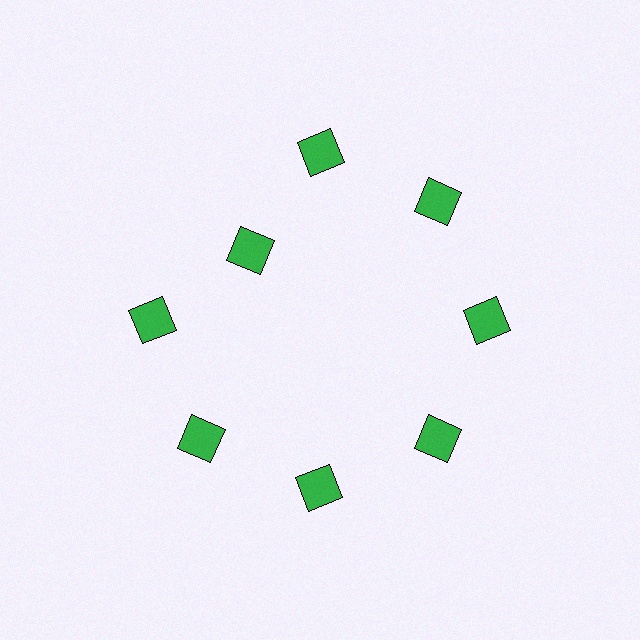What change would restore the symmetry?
The symmetry would be restored by moving it outward, back onto the ring so that all 8 squares sit at equal angles and equal distance from the center.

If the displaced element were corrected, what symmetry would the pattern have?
It would have 8-fold rotational symmetry — the pattern would map onto itself every 45 degrees.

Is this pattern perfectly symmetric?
No. The 8 green squares are arranged in a ring, but one element near the 10 o'clock position is pulled inward toward the center, breaking the 8-fold rotational symmetry.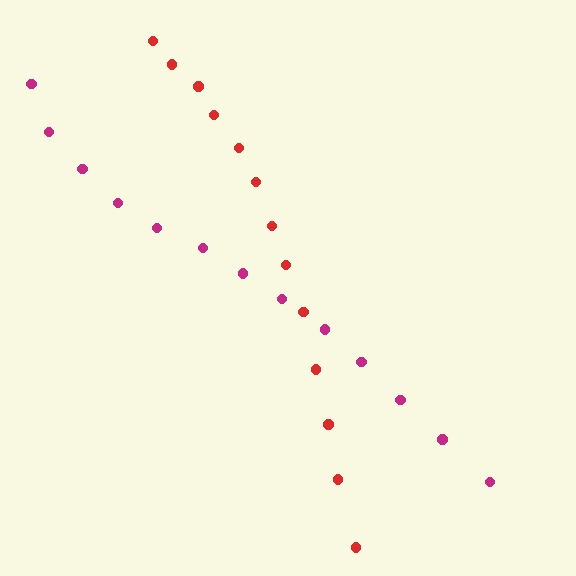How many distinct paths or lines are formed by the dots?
There are 2 distinct paths.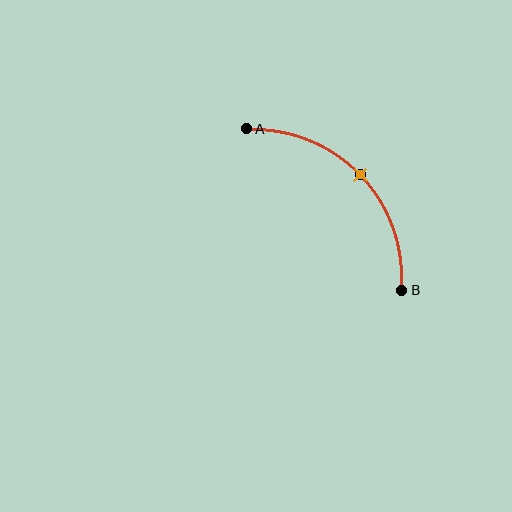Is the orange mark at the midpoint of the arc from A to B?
Yes. The orange mark lies on the arc at equal arc-length from both A and B — it is the arc midpoint.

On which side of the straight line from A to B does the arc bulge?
The arc bulges above and to the right of the straight line connecting A and B.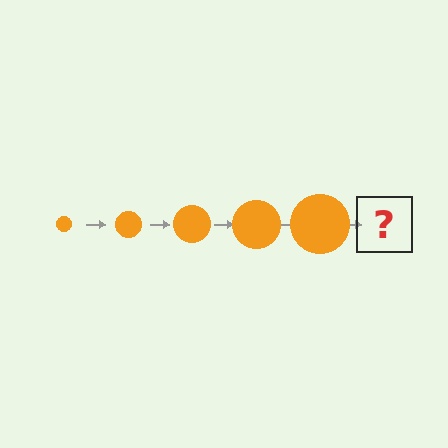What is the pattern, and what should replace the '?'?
The pattern is that the circle gets progressively larger each step. The '?' should be an orange circle, larger than the previous one.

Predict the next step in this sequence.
The next step is an orange circle, larger than the previous one.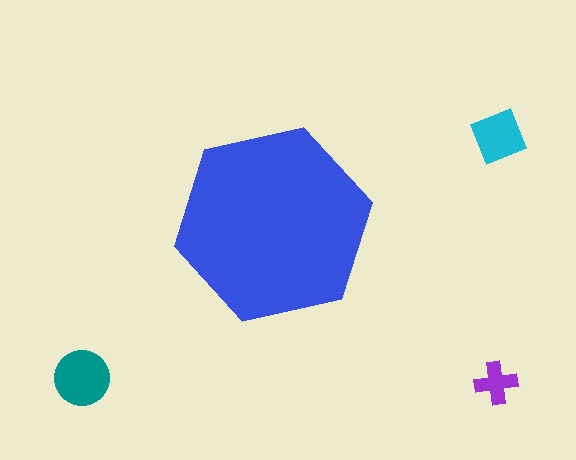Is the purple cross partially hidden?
No, the purple cross is fully visible.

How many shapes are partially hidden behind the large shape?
0 shapes are partially hidden.